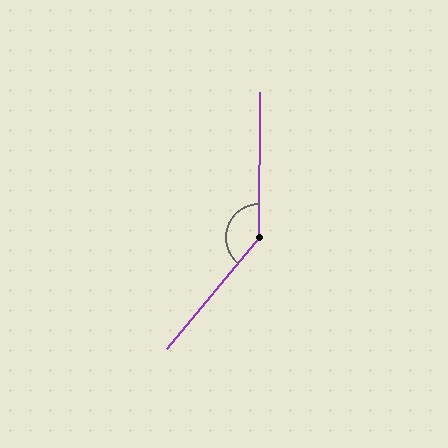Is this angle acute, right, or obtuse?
It is obtuse.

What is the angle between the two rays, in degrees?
Approximately 141 degrees.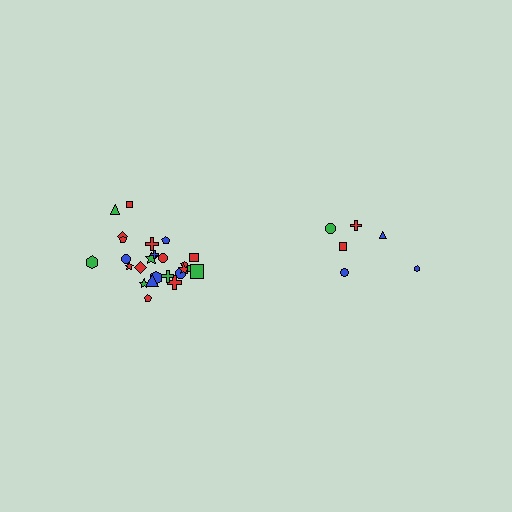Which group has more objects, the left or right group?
The left group.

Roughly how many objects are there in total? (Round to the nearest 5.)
Roughly 30 objects in total.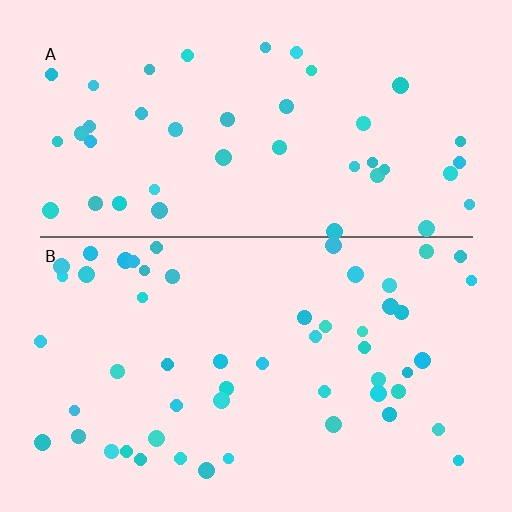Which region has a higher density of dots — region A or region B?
B (the bottom).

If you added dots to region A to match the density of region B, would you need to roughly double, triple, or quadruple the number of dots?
Approximately double.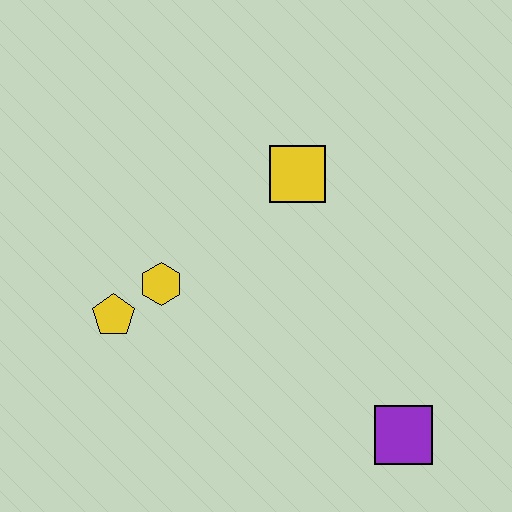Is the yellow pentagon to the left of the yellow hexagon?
Yes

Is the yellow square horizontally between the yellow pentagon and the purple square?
Yes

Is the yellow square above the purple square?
Yes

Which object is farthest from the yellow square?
The purple square is farthest from the yellow square.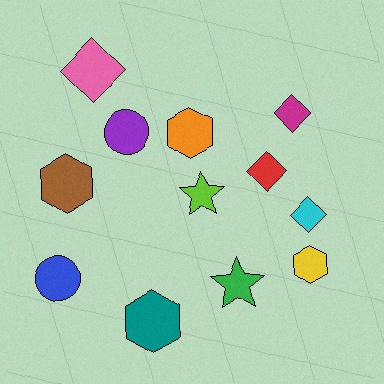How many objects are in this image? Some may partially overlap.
There are 12 objects.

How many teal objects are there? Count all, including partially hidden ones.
There is 1 teal object.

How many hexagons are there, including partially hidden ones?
There are 4 hexagons.